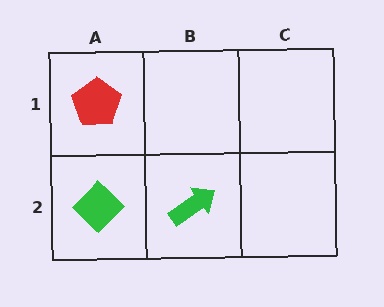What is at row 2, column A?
A green diamond.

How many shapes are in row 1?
1 shape.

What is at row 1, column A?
A red pentagon.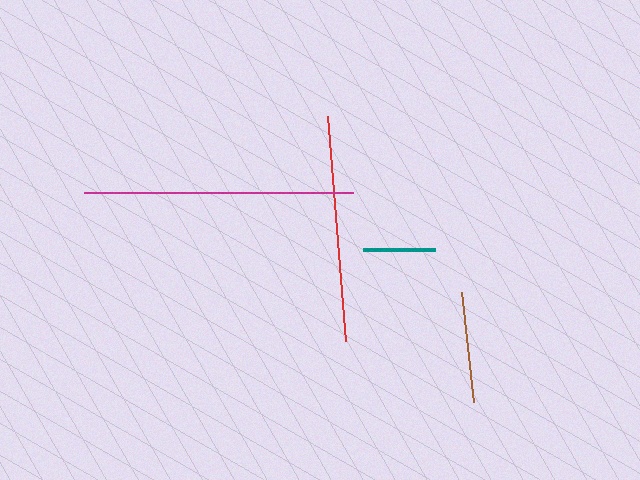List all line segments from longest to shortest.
From longest to shortest: magenta, red, brown, teal.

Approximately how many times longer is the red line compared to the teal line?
The red line is approximately 3.1 times the length of the teal line.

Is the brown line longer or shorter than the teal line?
The brown line is longer than the teal line.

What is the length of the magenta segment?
The magenta segment is approximately 269 pixels long.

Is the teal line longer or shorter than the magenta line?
The magenta line is longer than the teal line.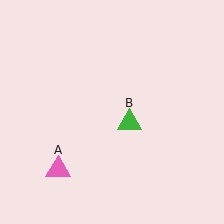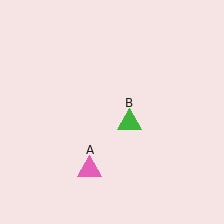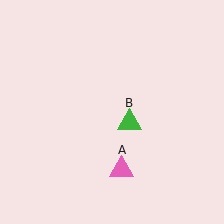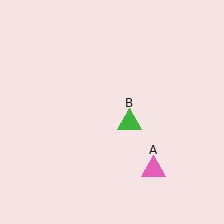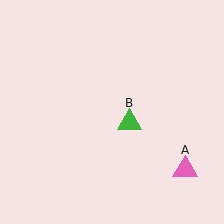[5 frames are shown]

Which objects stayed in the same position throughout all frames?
Green triangle (object B) remained stationary.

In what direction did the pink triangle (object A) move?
The pink triangle (object A) moved right.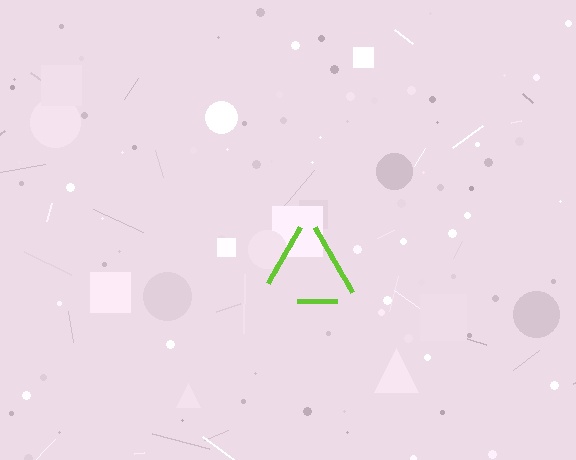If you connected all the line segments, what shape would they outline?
They would outline a triangle.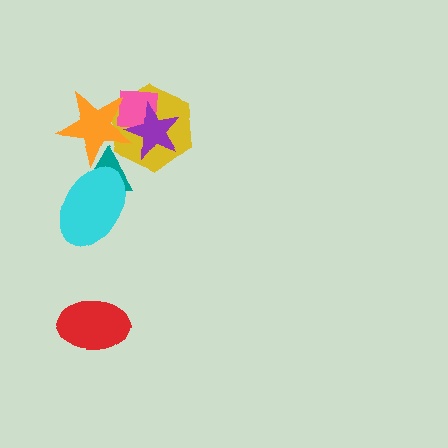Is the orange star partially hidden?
Yes, it is partially covered by another shape.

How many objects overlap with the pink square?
3 objects overlap with the pink square.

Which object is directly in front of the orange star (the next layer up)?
The teal triangle is directly in front of the orange star.